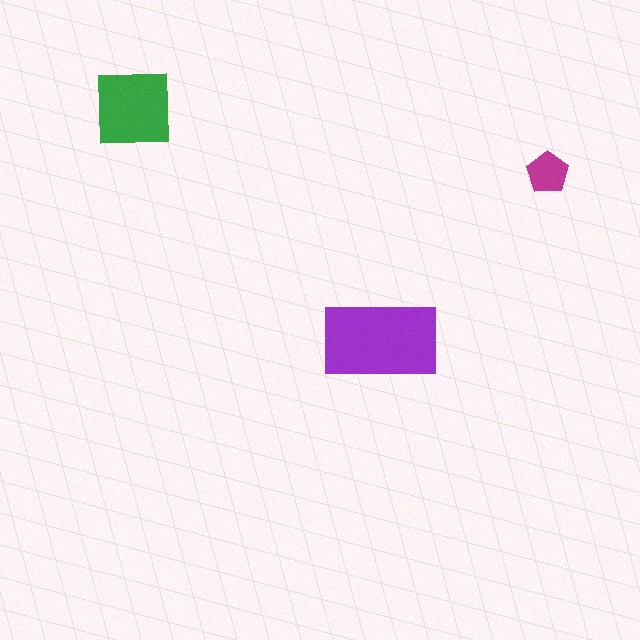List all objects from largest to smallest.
The purple rectangle, the green square, the magenta pentagon.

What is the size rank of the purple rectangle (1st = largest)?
1st.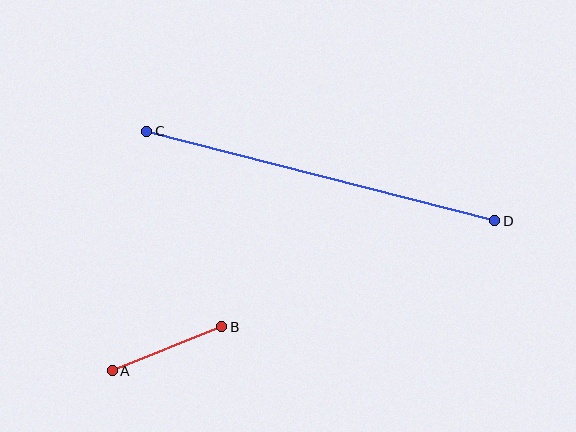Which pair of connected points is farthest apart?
Points C and D are farthest apart.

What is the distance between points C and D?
The distance is approximately 360 pixels.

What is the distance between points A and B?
The distance is approximately 118 pixels.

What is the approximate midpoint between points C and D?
The midpoint is at approximately (321, 176) pixels.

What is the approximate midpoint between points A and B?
The midpoint is at approximately (167, 349) pixels.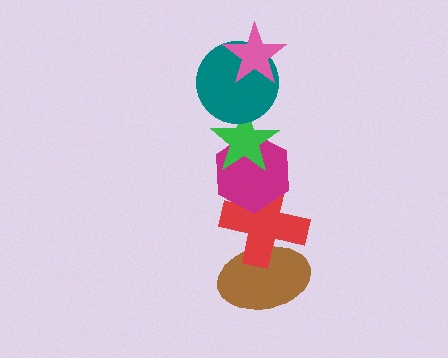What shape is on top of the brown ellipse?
The red cross is on top of the brown ellipse.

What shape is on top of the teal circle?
The pink star is on top of the teal circle.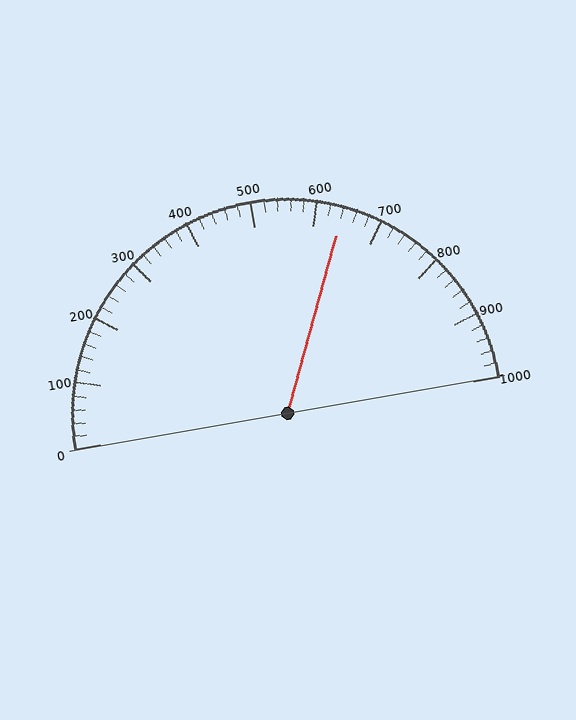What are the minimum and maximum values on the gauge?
The gauge ranges from 0 to 1000.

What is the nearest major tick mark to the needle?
The nearest major tick mark is 600.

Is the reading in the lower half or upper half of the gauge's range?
The reading is in the upper half of the range (0 to 1000).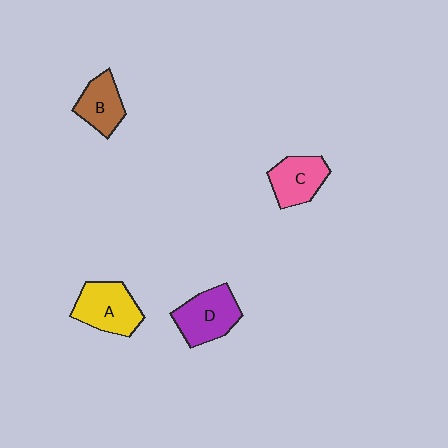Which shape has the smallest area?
Shape B (brown).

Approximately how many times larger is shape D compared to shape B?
Approximately 1.3 times.